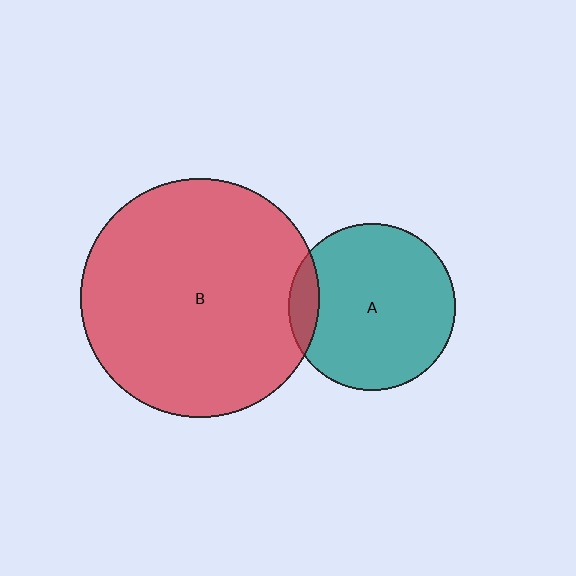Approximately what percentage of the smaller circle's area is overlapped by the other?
Approximately 10%.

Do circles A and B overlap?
Yes.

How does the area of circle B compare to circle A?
Approximately 2.0 times.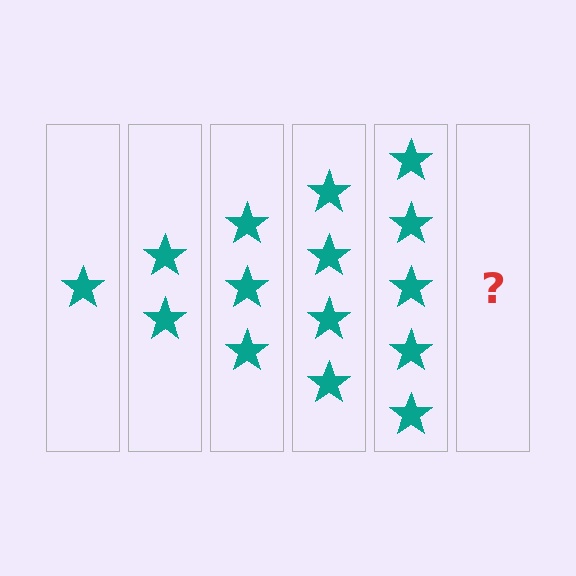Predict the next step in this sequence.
The next step is 6 stars.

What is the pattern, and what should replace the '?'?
The pattern is that each step adds one more star. The '?' should be 6 stars.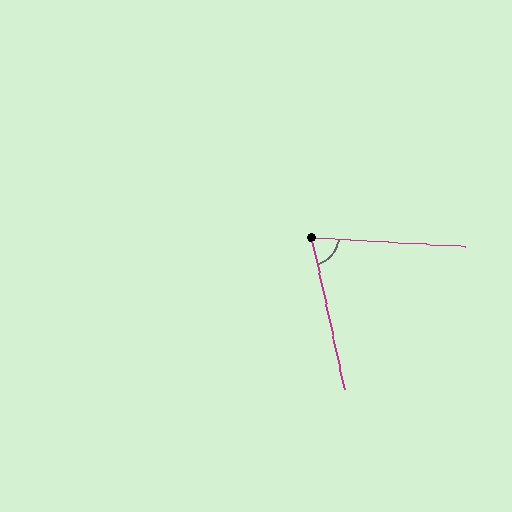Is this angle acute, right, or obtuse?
It is acute.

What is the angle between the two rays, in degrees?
Approximately 74 degrees.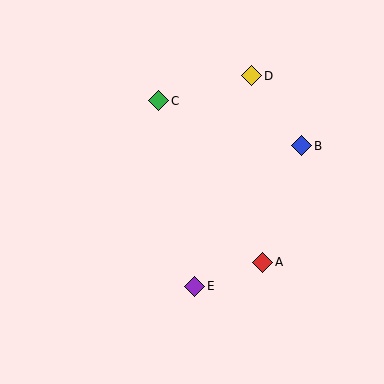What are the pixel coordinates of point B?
Point B is at (302, 146).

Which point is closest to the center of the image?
Point E at (195, 286) is closest to the center.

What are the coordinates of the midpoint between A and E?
The midpoint between A and E is at (229, 274).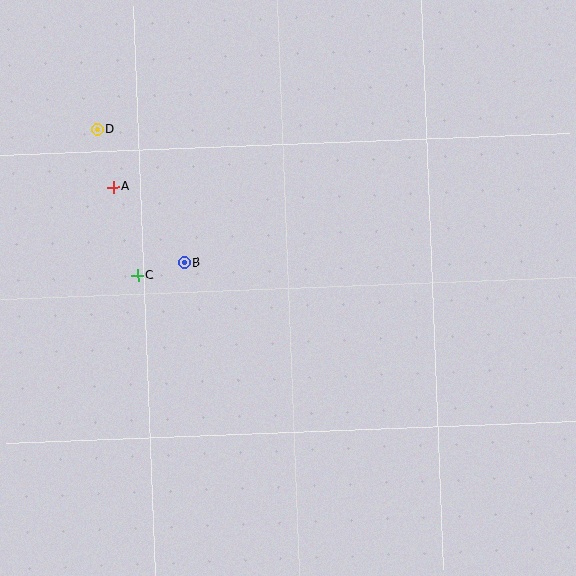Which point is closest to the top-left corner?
Point D is closest to the top-left corner.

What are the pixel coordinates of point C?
Point C is at (138, 276).